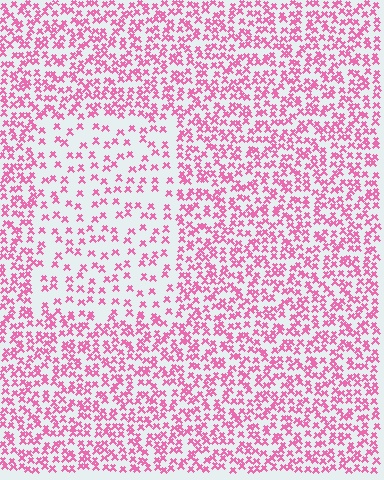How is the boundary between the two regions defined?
The boundary is defined by a change in element density (approximately 2.1x ratio). All elements are the same color, size, and shape.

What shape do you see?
I see a rectangle.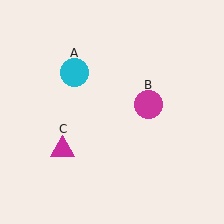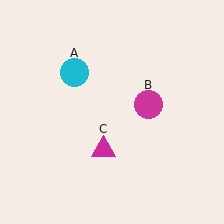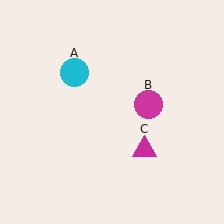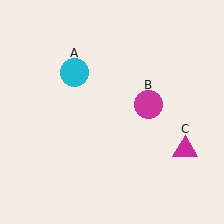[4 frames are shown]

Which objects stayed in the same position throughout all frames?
Cyan circle (object A) and magenta circle (object B) remained stationary.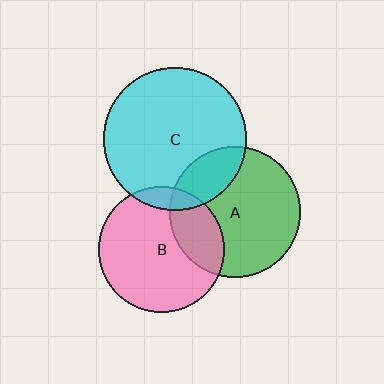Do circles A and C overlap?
Yes.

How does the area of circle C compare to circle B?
Approximately 1.3 times.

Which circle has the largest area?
Circle C (cyan).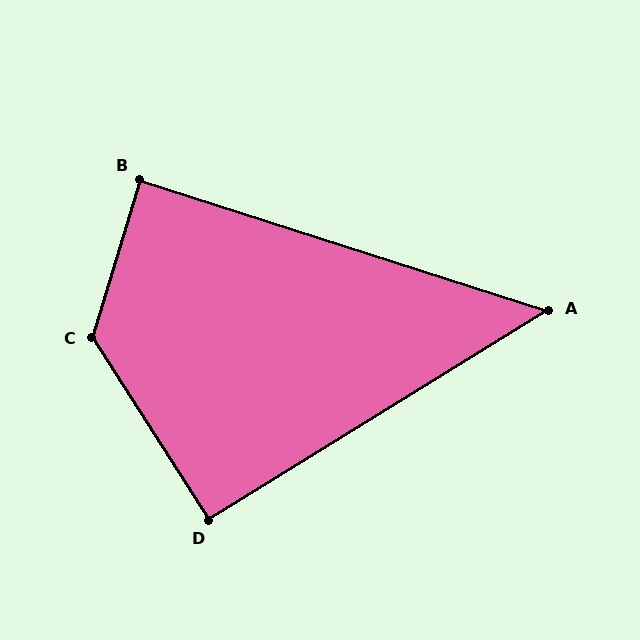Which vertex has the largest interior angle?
C, at approximately 131 degrees.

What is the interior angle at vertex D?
Approximately 91 degrees (approximately right).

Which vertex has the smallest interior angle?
A, at approximately 49 degrees.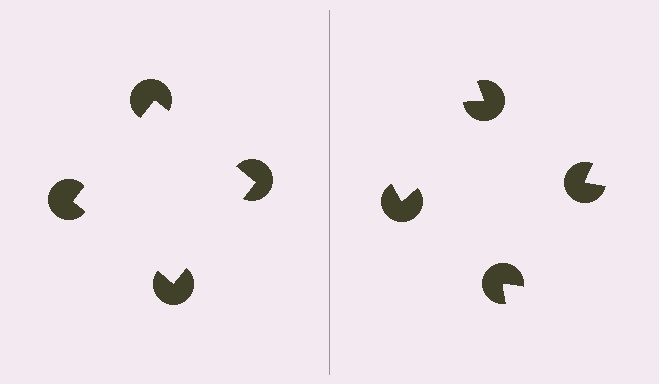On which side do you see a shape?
An illusory square appears on the left side. On the right side the wedge cuts are rotated, so no coherent shape forms.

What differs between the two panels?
The pac-man discs are positioned identically on both sides; only the wedge orientations differ. On the left they align to a square; on the right they are misaligned.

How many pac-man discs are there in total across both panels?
8 — 4 on each side.